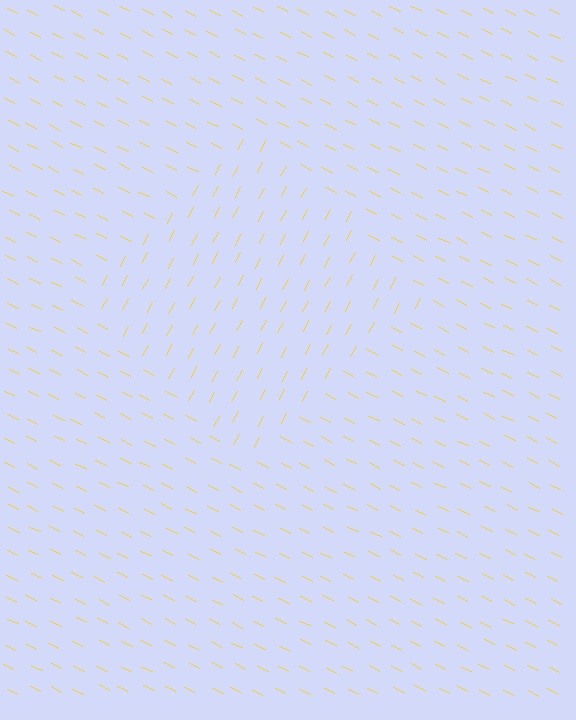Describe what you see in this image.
The image is filled with small yellow line segments. A diamond region in the image has lines oriented differently from the surrounding lines, creating a visible texture boundary.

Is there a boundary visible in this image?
Yes, there is a texture boundary formed by a change in line orientation.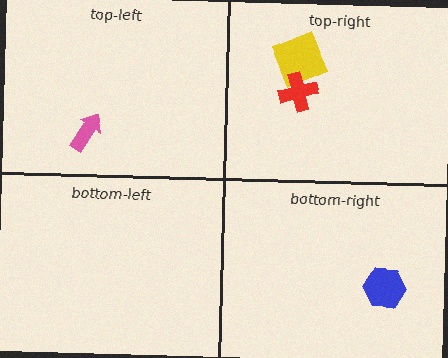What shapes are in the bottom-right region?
The blue hexagon.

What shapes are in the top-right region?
The yellow square, the red cross.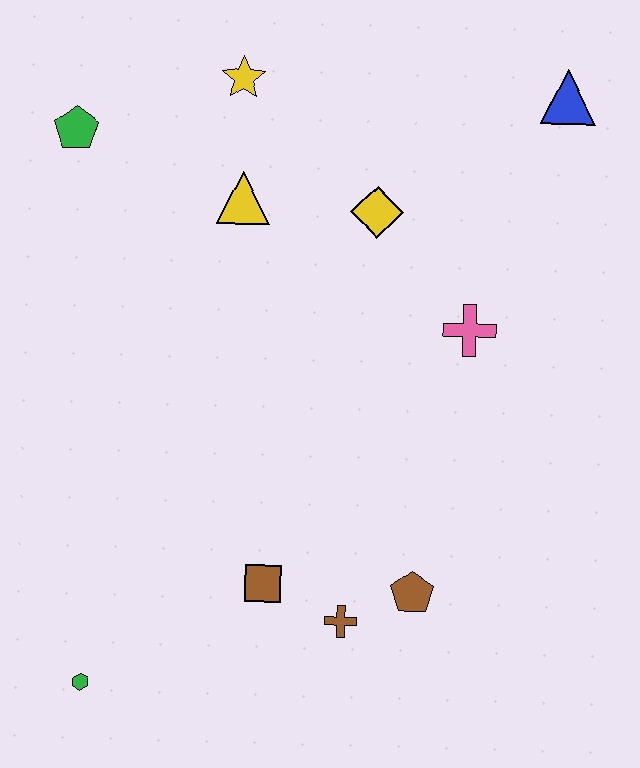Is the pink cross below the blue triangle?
Yes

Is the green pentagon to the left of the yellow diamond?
Yes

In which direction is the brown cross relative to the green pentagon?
The brown cross is below the green pentagon.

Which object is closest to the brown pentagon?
The brown cross is closest to the brown pentagon.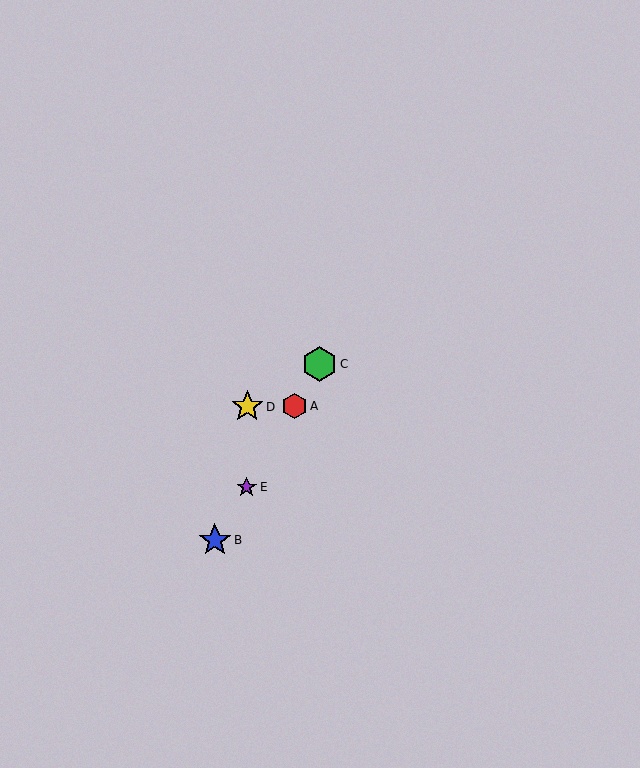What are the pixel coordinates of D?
Object D is at (247, 407).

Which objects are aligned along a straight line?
Objects A, B, C, E are aligned along a straight line.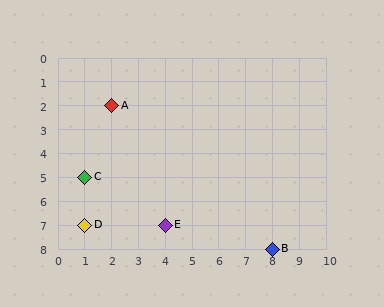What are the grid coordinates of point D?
Point D is at grid coordinates (1, 7).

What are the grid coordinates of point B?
Point B is at grid coordinates (8, 8).